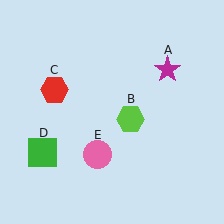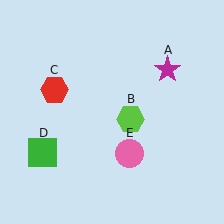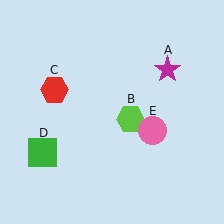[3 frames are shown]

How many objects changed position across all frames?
1 object changed position: pink circle (object E).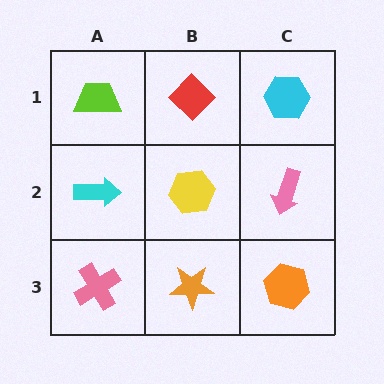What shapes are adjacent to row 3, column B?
A yellow hexagon (row 2, column B), a pink cross (row 3, column A), an orange hexagon (row 3, column C).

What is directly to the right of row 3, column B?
An orange hexagon.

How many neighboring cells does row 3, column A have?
2.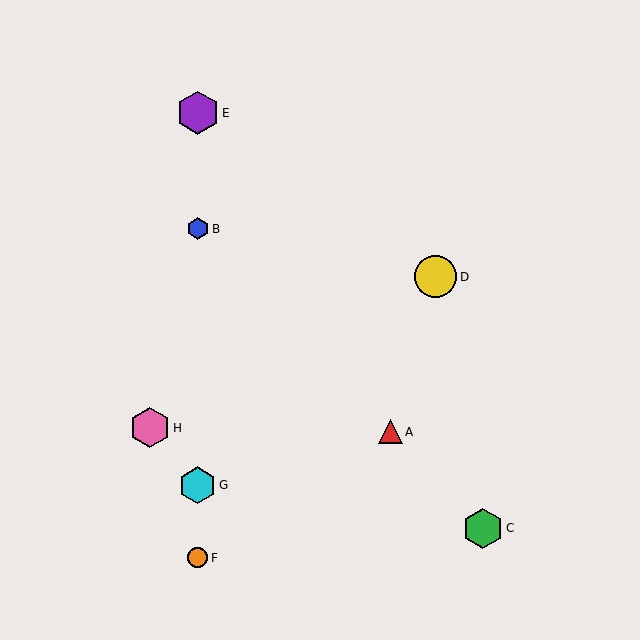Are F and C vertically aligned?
No, F is at x≈198 and C is at x≈483.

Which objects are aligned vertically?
Objects B, E, F, G are aligned vertically.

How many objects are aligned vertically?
4 objects (B, E, F, G) are aligned vertically.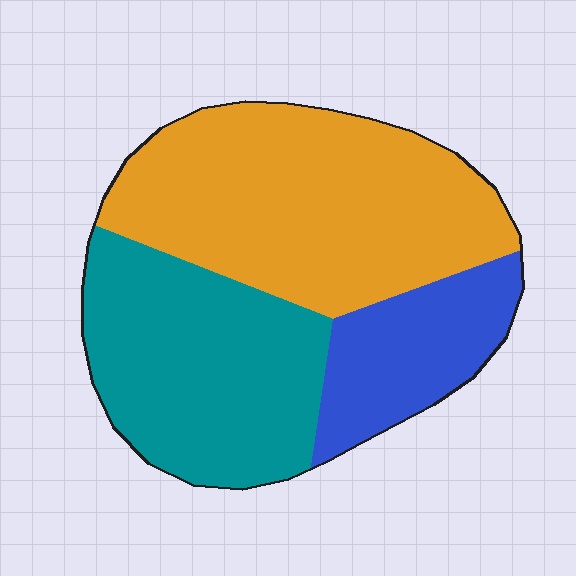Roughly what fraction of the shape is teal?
Teal takes up about three eighths (3/8) of the shape.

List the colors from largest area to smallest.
From largest to smallest: orange, teal, blue.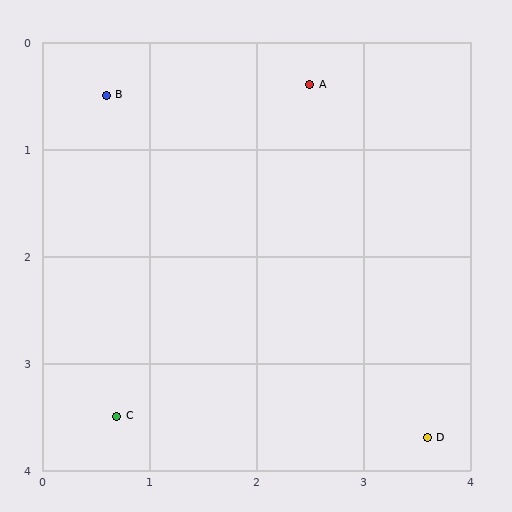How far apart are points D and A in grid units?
Points D and A are about 3.5 grid units apart.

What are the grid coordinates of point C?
Point C is at approximately (0.7, 3.5).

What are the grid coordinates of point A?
Point A is at approximately (2.5, 0.4).